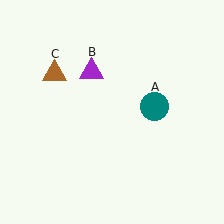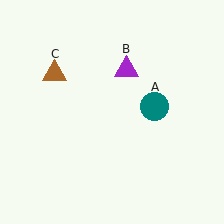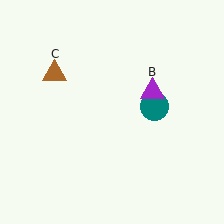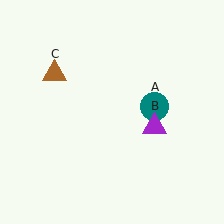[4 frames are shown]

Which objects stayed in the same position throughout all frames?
Teal circle (object A) and brown triangle (object C) remained stationary.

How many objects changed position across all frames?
1 object changed position: purple triangle (object B).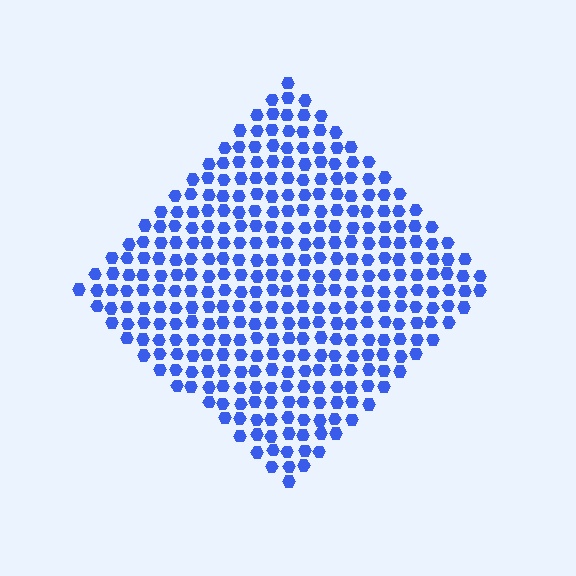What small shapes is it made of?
It is made of small hexagons.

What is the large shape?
The large shape is a diamond.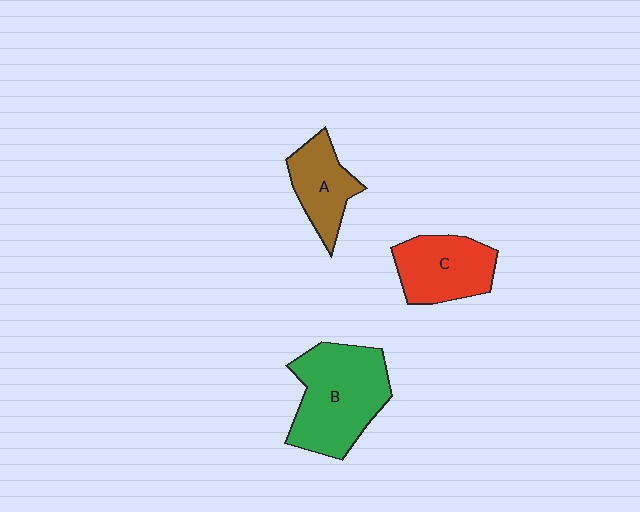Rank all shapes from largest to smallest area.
From largest to smallest: B (green), C (red), A (brown).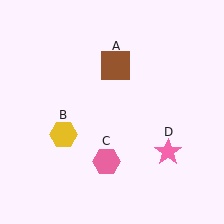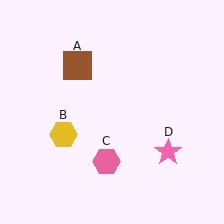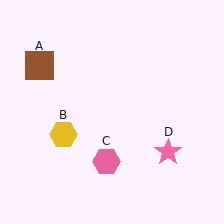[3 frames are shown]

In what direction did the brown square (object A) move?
The brown square (object A) moved left.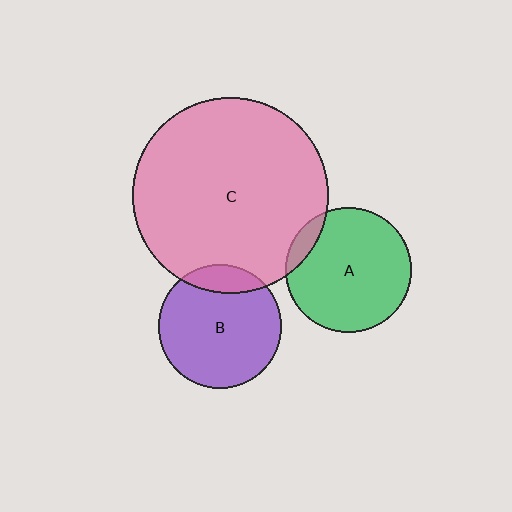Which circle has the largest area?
Circle C (pink).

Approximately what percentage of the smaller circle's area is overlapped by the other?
Approximately 10%.